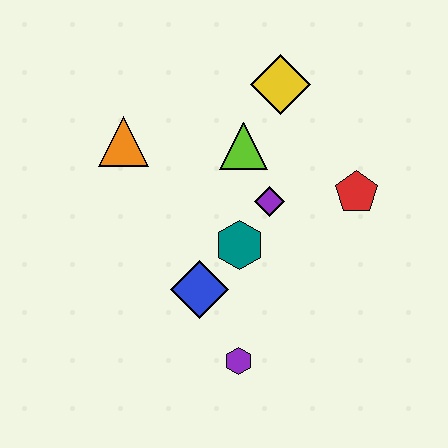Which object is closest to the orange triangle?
The lime triangle is closest to the orange triangle.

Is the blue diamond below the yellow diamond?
Yes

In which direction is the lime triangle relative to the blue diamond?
The lime triangle is above the blue diamond.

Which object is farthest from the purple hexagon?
The yellow diamond is farthest from the purple hexagon.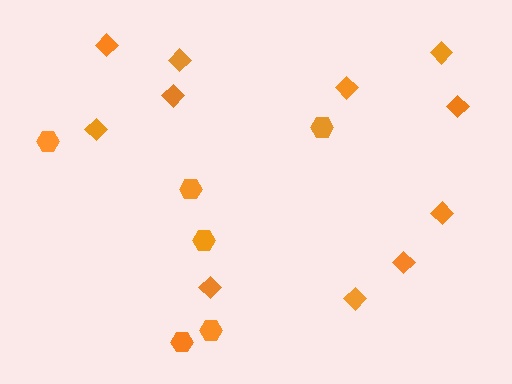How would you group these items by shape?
There are 2 groups: one group of hexagons (6) and one group of diamonds (11).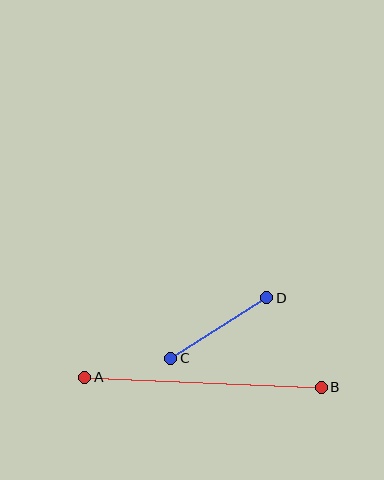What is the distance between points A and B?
The distance is approximately 236 pixels.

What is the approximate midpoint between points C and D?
The midpoint is at approximately (219, 328) pixels.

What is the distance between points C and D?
The distance is approximately 114 pixels.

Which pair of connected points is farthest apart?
Points A and B are farthest apart.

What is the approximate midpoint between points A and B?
The midpoint is at approximately (203, 382) pixels.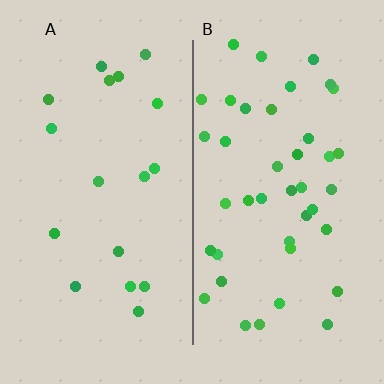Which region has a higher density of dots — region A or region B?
B (the right).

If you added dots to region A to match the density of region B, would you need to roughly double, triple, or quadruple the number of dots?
Approximately double.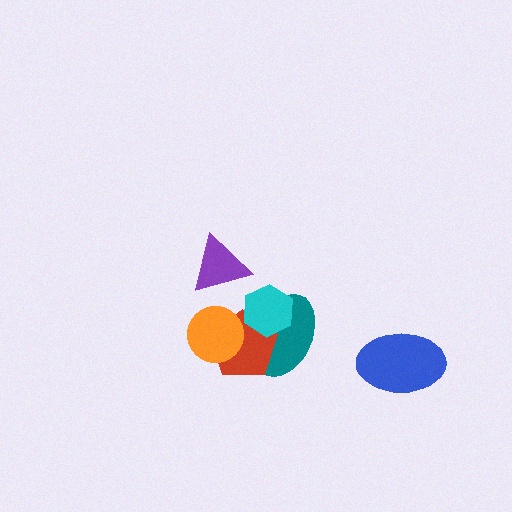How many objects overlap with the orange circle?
1 object overlaps with the orange circle.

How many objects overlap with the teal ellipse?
2 objects overlap with the teal ellipse.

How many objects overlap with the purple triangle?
0 objects overlap with the purple triangle.